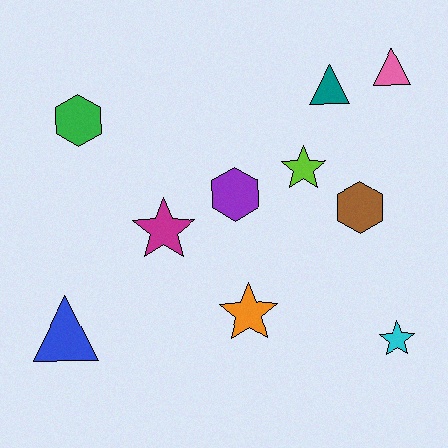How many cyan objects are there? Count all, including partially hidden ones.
There is 1 cyan object.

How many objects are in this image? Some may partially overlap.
There are 10 objects.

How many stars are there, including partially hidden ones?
There are 4 stars.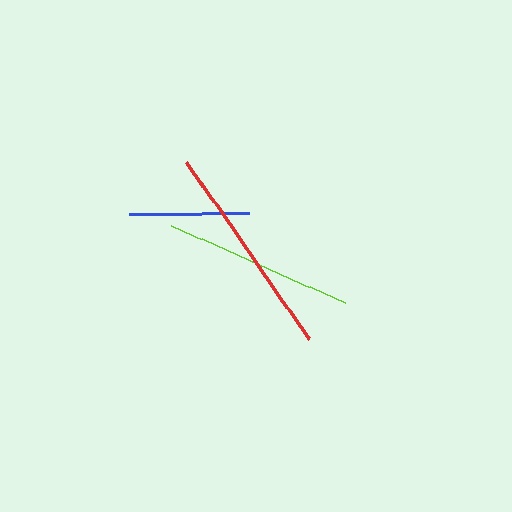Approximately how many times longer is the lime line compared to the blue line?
The lime line is approximately 1.6 times the length of the blue line.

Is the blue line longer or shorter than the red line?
The red line is longer than the blue line.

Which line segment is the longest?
The red line is the longest at approximately 214 pixels.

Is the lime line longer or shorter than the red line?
The red line is longer than the lime line.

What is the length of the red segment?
The red segment is approximately 214 pixels long.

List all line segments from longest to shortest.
From longest to shortest: red, lime, blue.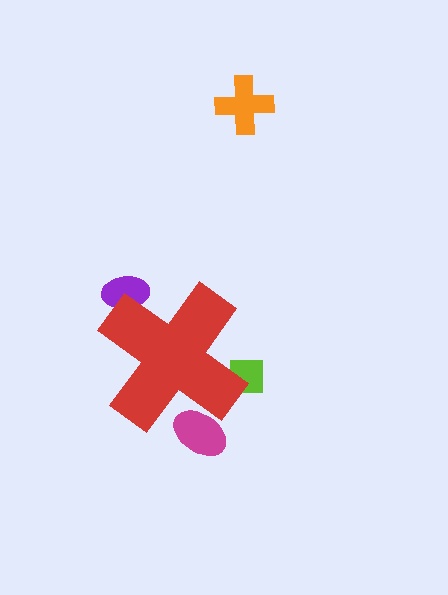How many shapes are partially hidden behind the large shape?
3 shapes are partially hidden.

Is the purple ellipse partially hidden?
Yes, the purple ellipse is partially hidden behind the red cross.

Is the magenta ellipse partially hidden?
Yes, the magenta ellipse is partially hidden behind the red cross.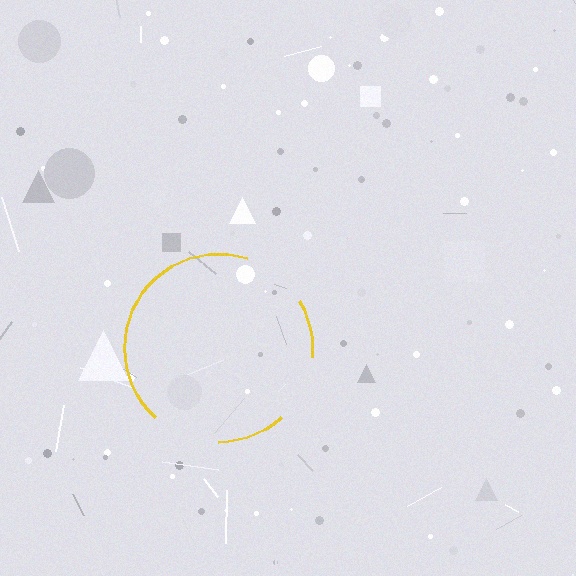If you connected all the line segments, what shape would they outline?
They would outline a circle.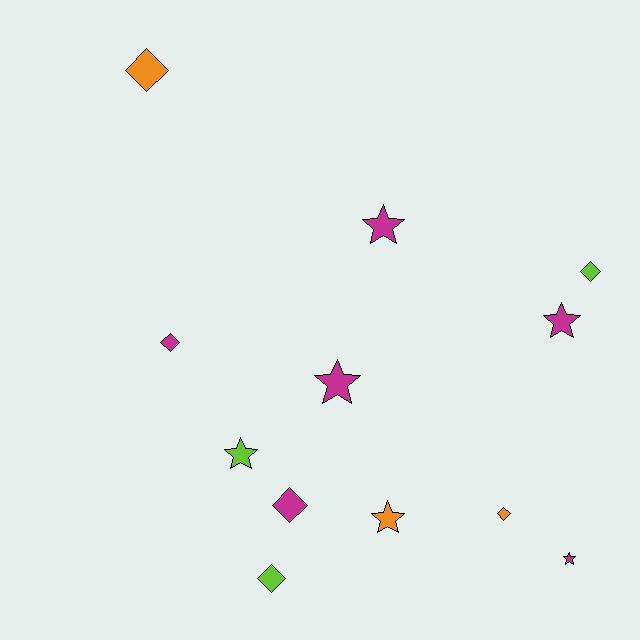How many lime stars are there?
There is 1 lime star.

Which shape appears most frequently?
Star, with 6 objects.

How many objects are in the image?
There are 12 objects.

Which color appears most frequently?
Magenta, with 6 objects.